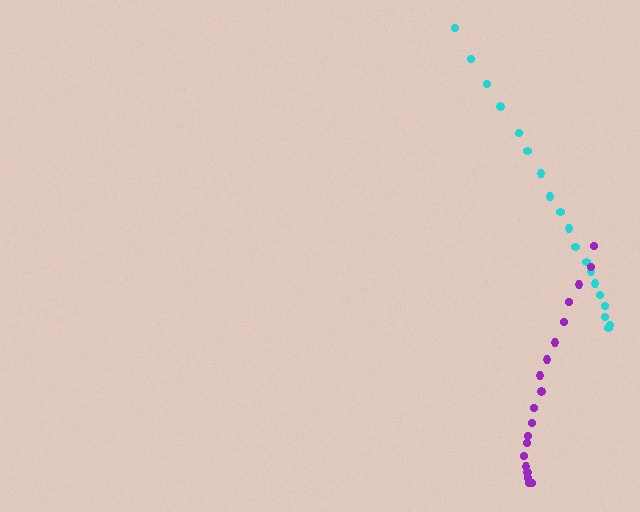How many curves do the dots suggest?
There are 2 distinct paths.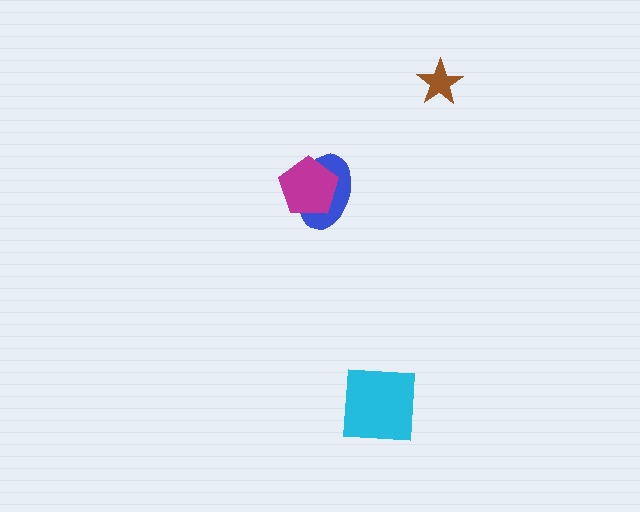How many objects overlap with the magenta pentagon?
1 object overlaps with the magenta pentagon.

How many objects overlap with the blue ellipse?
1 object overlaps with the blue ellipse.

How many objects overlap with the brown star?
0 objects overlap with the brown star.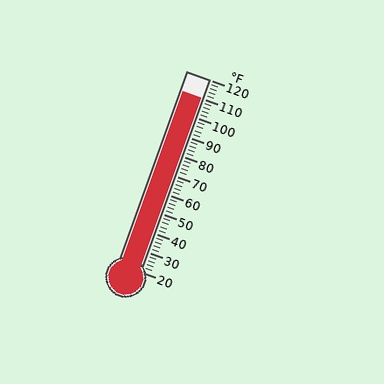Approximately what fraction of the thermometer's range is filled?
The thermometer is filled to approximately 90% of its range.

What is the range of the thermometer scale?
The thermometer scale ranges from 20°F to 120°F.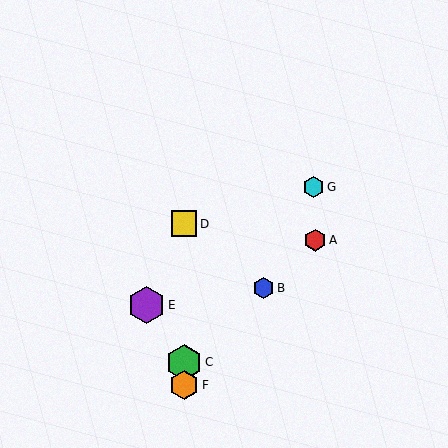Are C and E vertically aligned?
No, C is at x≈184 and E is at x≈147.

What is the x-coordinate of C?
Object C is at x≈184.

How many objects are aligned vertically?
3 objects (C, D, F) are aligned vertically.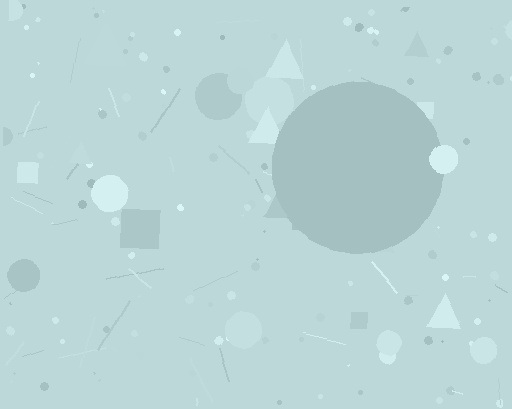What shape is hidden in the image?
A circle is hidden in the image.